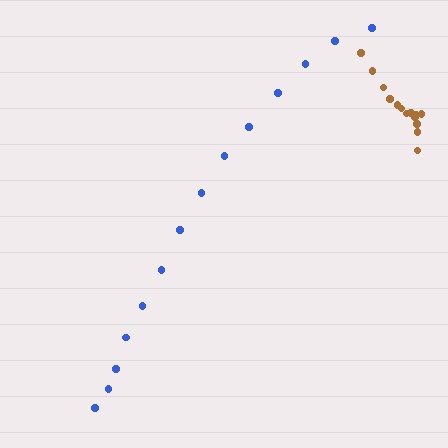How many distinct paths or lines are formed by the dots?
There are 2 distinct paths.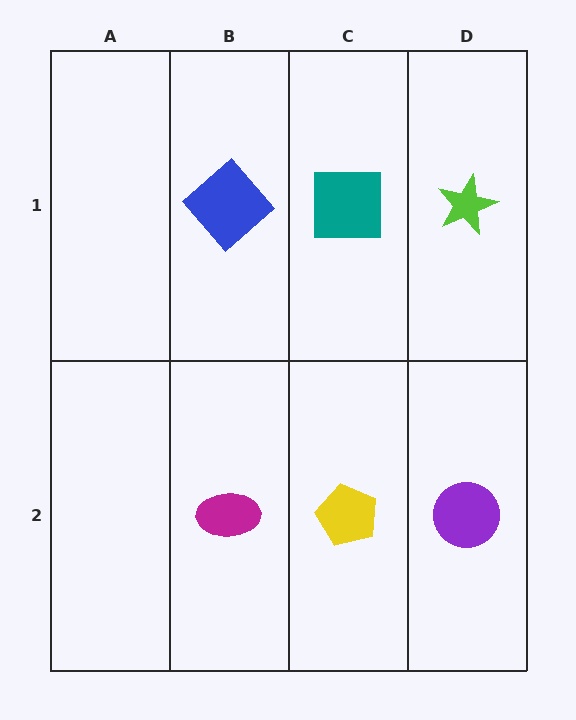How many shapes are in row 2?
3 shapes.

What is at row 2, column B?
A magenta ellipse.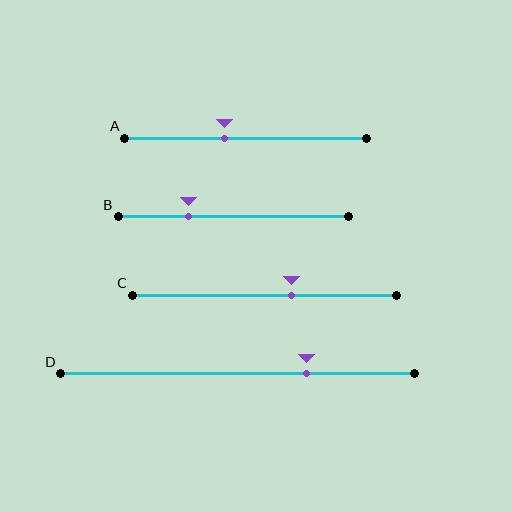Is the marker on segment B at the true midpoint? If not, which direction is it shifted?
No, the marker on segment B is shifted to the left by about 20% of the segment length.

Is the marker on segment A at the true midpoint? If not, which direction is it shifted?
No, the marker on segment A is shifted to the left by about 9% of the segment length.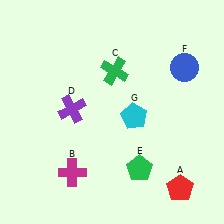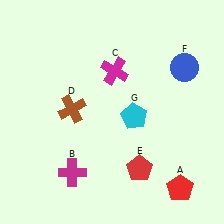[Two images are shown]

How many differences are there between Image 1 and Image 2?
There are 3 differences between the two images.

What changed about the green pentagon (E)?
In Image 1, E is green. In Image 2, it changed to red.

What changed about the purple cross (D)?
In Image 1, D is purple. In Image 2, it changed to brown.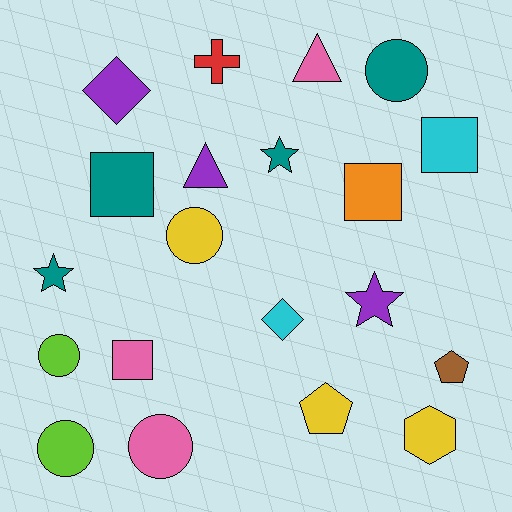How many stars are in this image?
There are 3 stars.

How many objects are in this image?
There are 20 objects.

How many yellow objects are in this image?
There are 3 yellow objects.